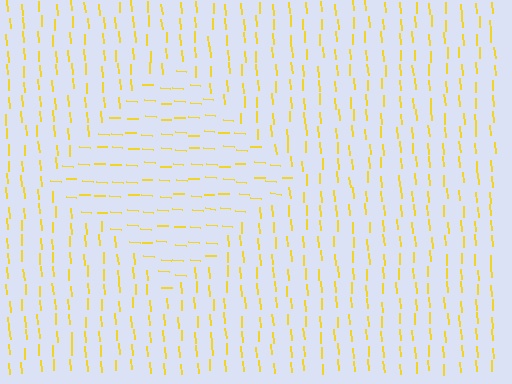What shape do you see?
I see a diamond.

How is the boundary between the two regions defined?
The boundary is defined purely by a change in line orientation (approximately 83 degrees difference). All lines are the same color and thickness.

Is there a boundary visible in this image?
Yes, there is a texture boundary formed by a change in line orientation.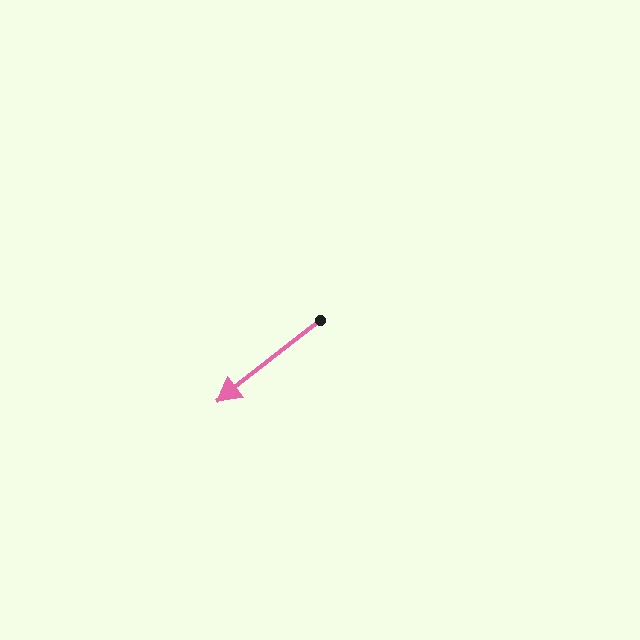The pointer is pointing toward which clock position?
Roughly 8 o'clock.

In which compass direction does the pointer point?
Southwest.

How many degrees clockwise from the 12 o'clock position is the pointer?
Approximately 232 degrees.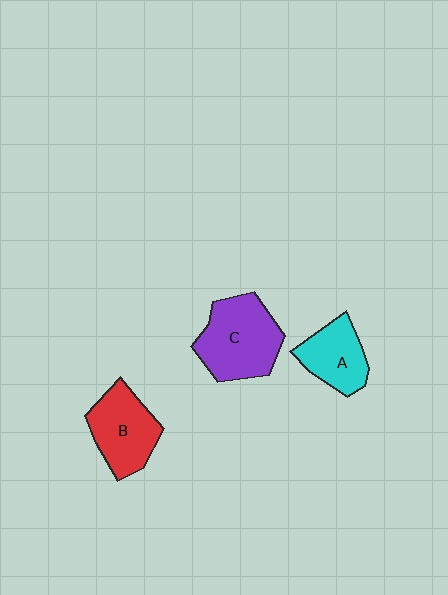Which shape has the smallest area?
Shape A (cyan).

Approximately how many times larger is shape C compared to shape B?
Approximately 1.2 times.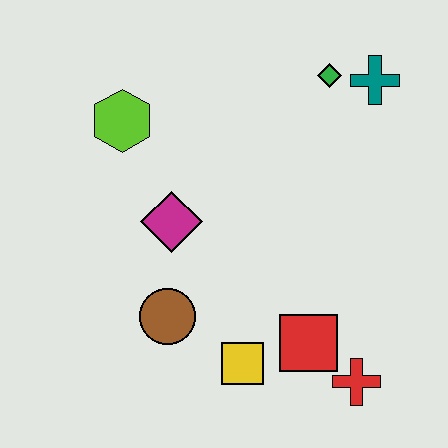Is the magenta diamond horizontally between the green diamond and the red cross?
No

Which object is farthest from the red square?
The lime hexagon is farthest from the red square.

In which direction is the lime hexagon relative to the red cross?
The lime hexagon is above the red cross.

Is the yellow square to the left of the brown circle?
No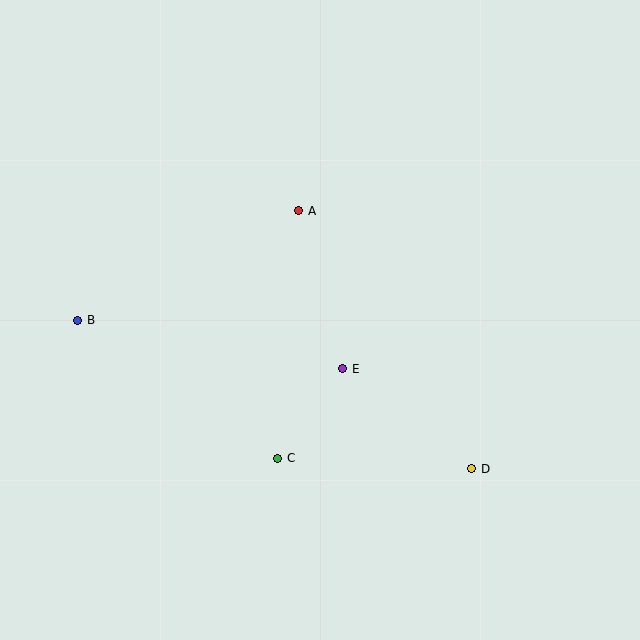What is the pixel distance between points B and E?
The distance between B and E is 269 pixels.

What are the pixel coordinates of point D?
Point D is at (472, 469).